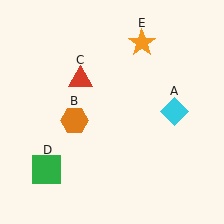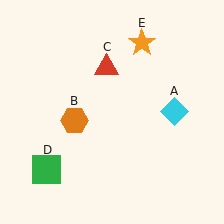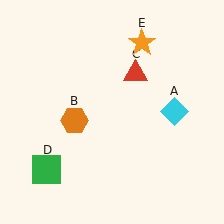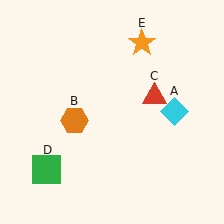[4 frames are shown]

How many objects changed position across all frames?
1 object changed position: red triangle (object C).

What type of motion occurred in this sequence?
The red triangle (object C) rotated clockwise around the center of the scene.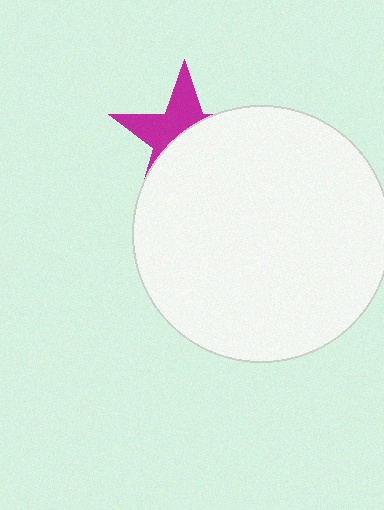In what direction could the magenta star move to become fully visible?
The magenta star could move up. That would shift it out from behind the white circle entirely.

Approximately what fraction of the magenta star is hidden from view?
Roughly 59% of the magenta star is hidden behind the white circle.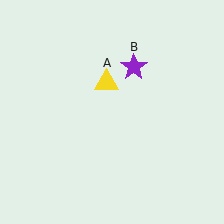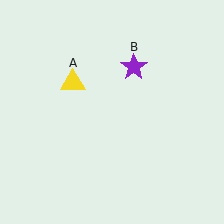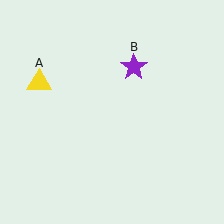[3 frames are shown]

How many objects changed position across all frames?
1 object changed position: yellow triangle (object A).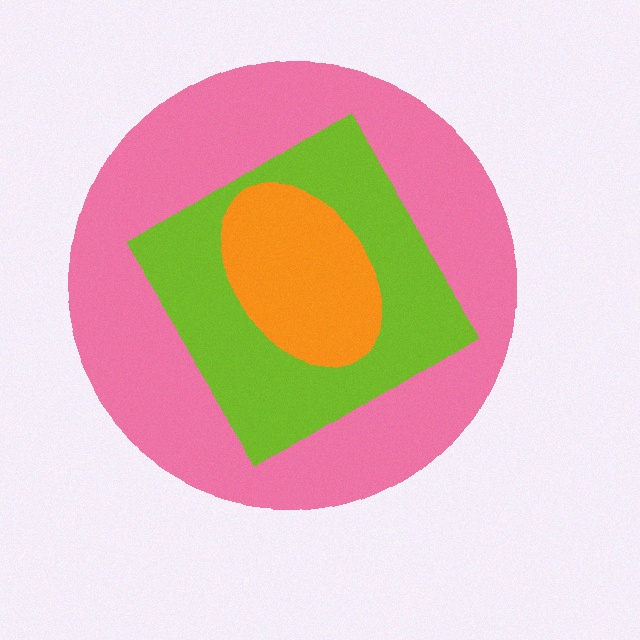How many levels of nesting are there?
3.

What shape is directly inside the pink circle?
The lime diamond.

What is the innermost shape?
The orange ellipse.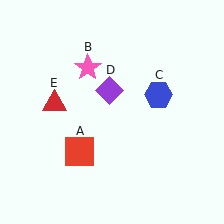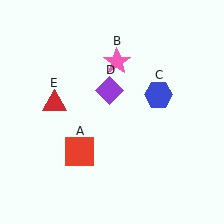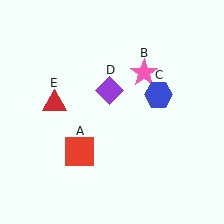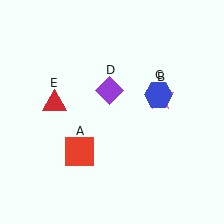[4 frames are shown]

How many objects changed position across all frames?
1 object changed position: pink star (object B).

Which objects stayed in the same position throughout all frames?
Red square (object A) and blue hexagon (object C) and purple diamond (object D) and red triangle (object E) remained stationary.